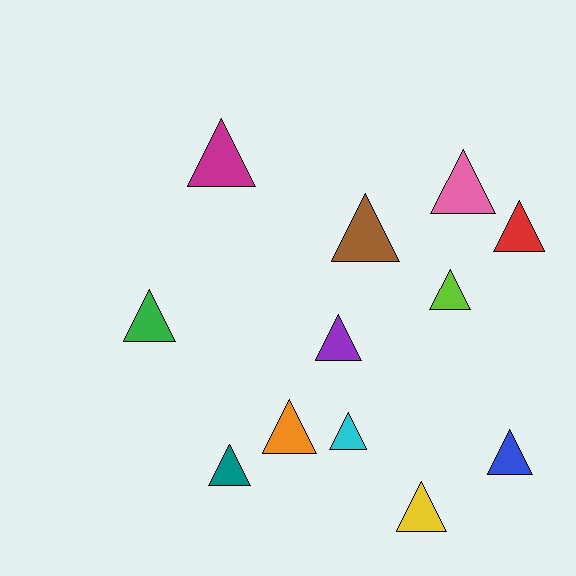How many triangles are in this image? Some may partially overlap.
There are 12 triangles.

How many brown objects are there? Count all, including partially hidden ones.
There is 1 brown object.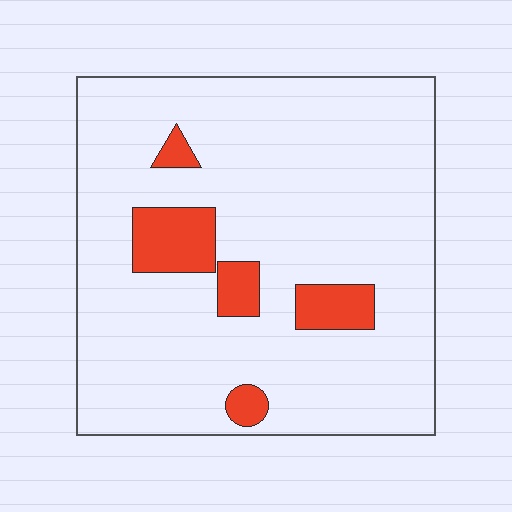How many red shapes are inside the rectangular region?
5.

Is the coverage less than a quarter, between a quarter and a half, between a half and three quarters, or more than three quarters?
Less than a quarter.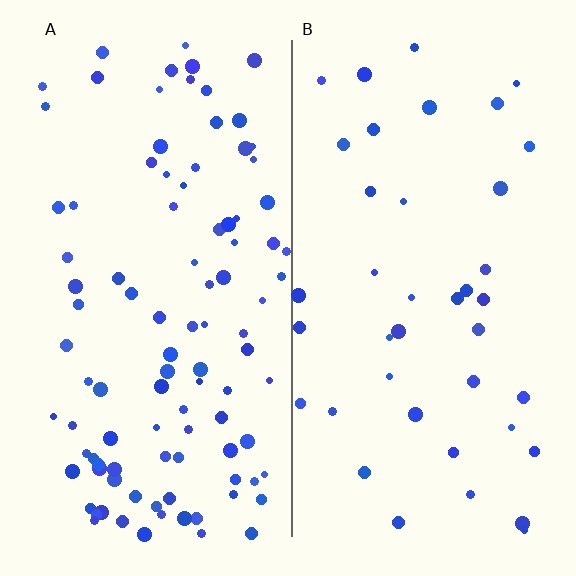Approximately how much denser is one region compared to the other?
Approximately 2.4× — region A over region B.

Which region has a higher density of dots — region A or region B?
A (the left).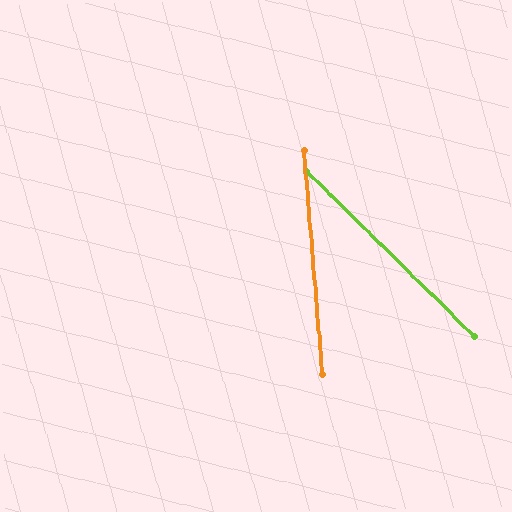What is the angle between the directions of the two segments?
Approximately 41 degrees.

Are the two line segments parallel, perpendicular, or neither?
Neither parallel nor perpendicular — they differ by about 41°.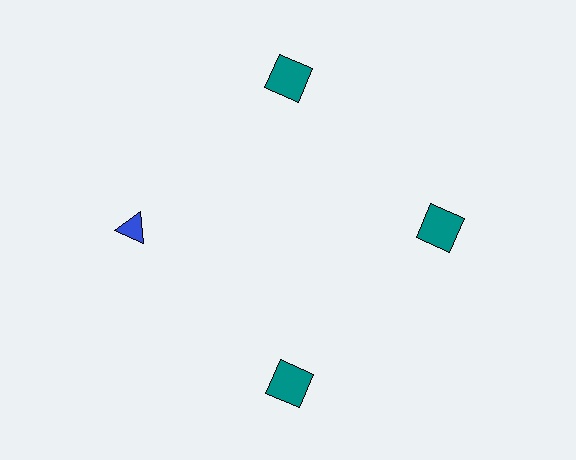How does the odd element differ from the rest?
It differs in both color (blue instead of teal) and shape (triangle instead of square).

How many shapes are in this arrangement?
There are 4 shapes arranged in a ring pattern.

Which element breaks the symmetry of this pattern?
The blue triangle at roughly the 9 o'clock position breaks the symmetry. All other shapes are teal squares.